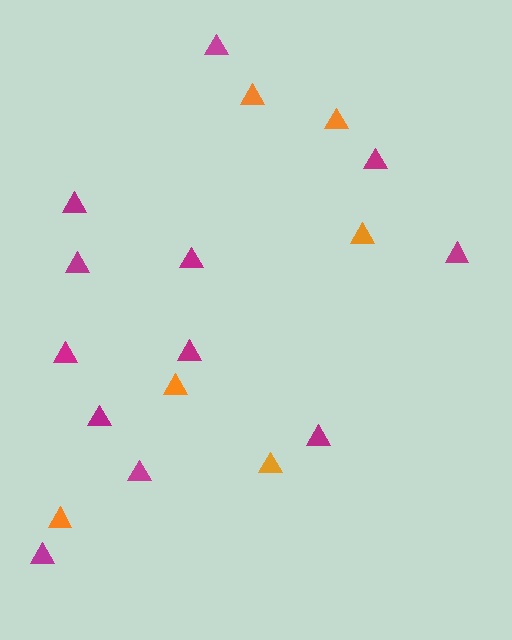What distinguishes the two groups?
There are 2 groups: one group of magenta triangles (12) and one group of orange triangles (6).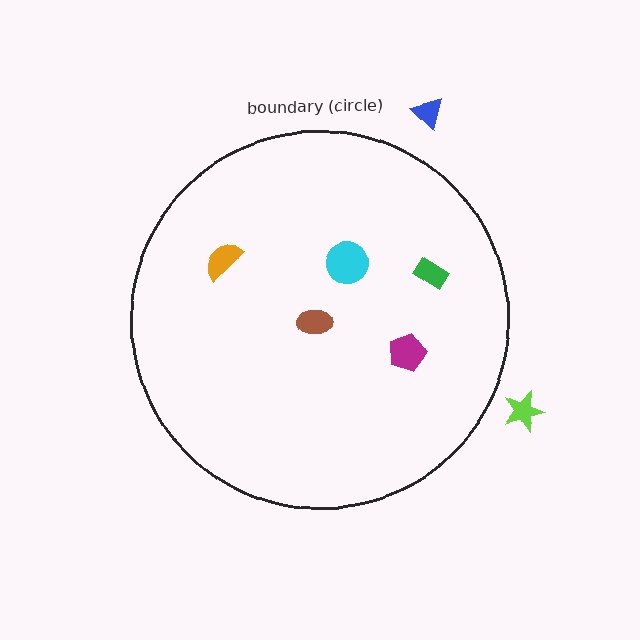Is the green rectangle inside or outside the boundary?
Inside.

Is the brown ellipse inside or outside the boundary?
Inside.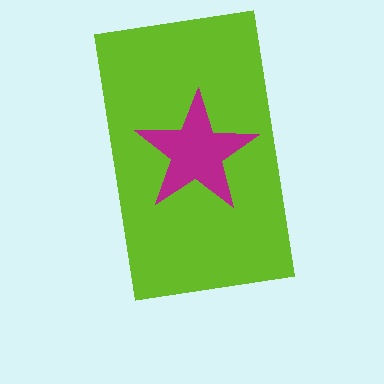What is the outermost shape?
The lime rectangle.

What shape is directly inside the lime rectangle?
The magenta star.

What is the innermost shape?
The magenta star.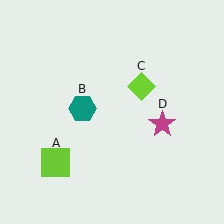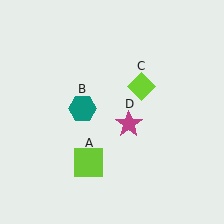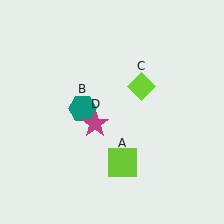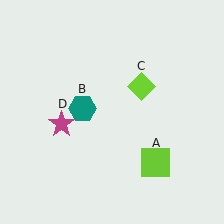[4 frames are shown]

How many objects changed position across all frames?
2 objects changed position: lime square (object A), magenta star (object D).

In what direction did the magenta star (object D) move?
The magenta star (object D) moved left.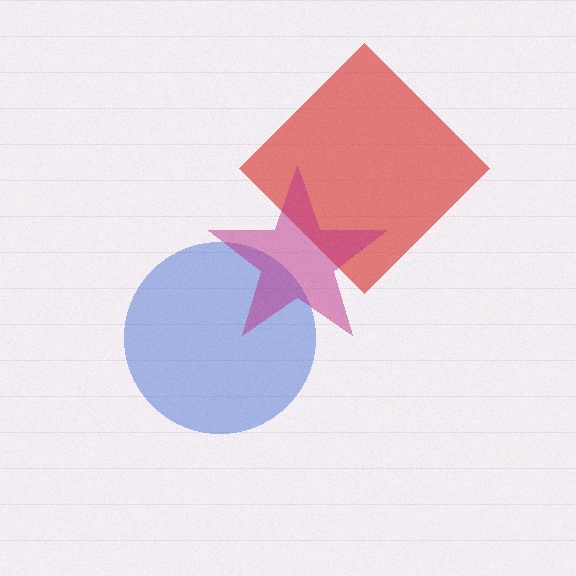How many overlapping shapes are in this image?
There are 3 overlapping shapes in the image.